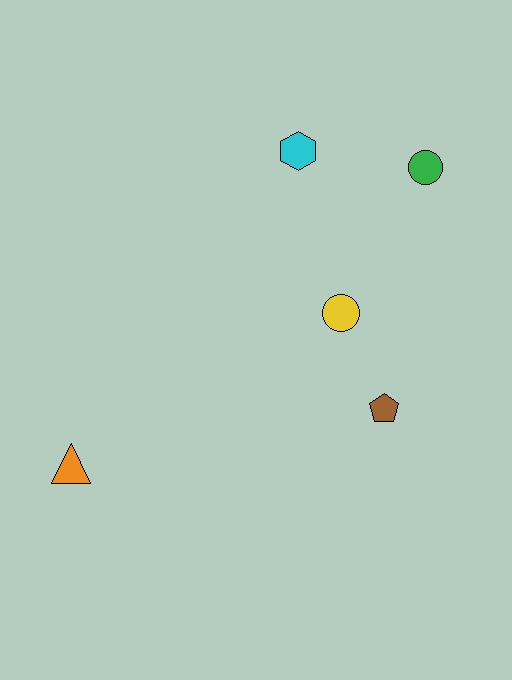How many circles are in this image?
There are 2 circles.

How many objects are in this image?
There are 5 objects.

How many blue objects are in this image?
There are no blue objects.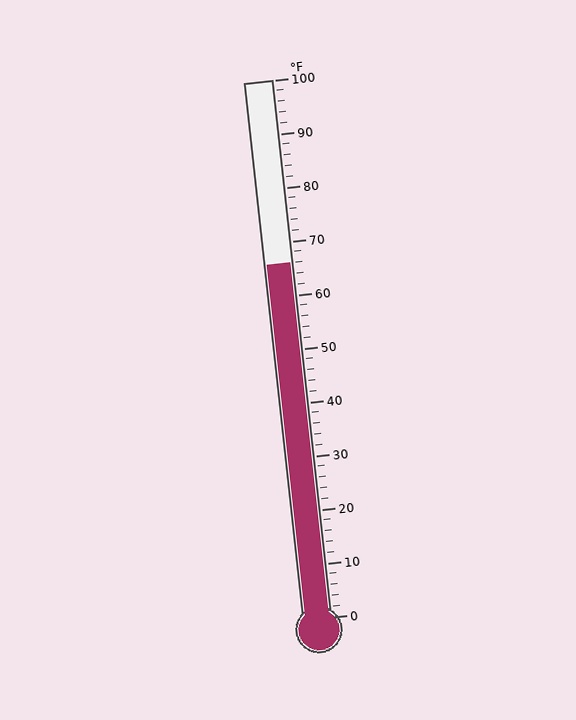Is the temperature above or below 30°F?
The temperature is above 30°F.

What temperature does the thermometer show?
The thermometer shows approximately 66°F.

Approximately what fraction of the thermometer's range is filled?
The thermometer is filled to approximately 65% of its range.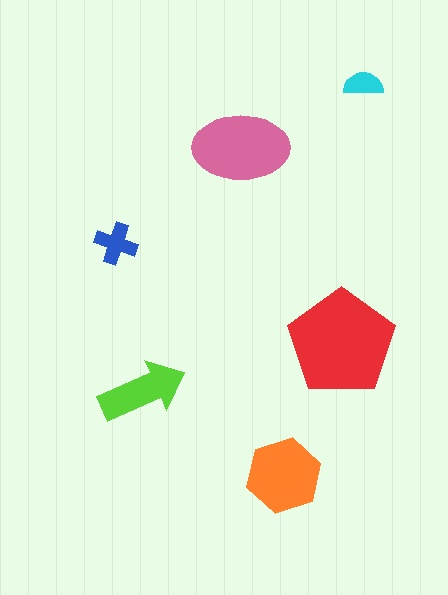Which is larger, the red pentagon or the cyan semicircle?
The red pentagon.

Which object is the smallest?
The cyan semicircle.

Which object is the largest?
The red pentagon.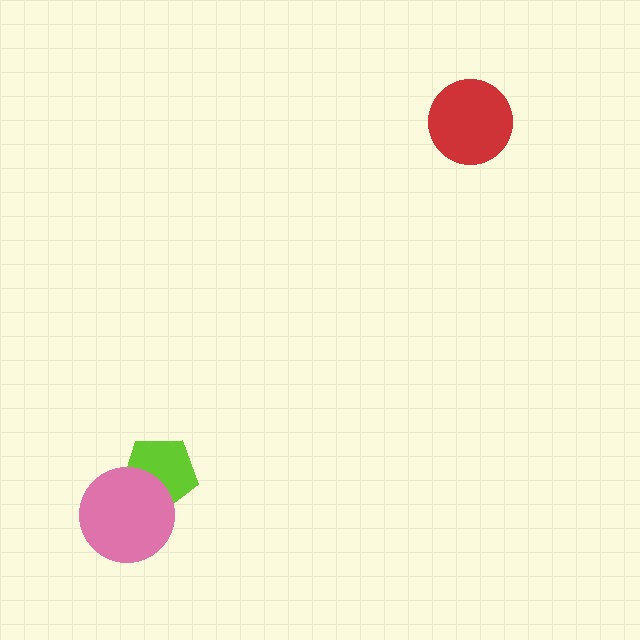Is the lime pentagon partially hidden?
Yes, it is partially covered by another shape.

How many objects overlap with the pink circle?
1 object overlaps with the pink circle.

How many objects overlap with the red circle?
0 objects overlap with the red circle.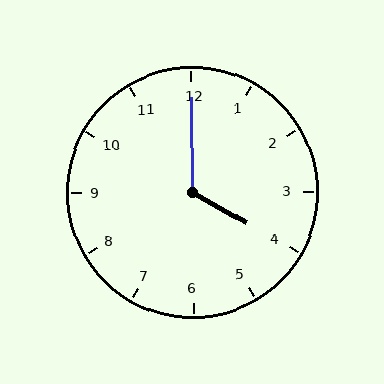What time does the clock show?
4:00.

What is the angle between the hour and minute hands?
Approximately 120 degrees.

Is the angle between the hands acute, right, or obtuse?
It is obtuse.